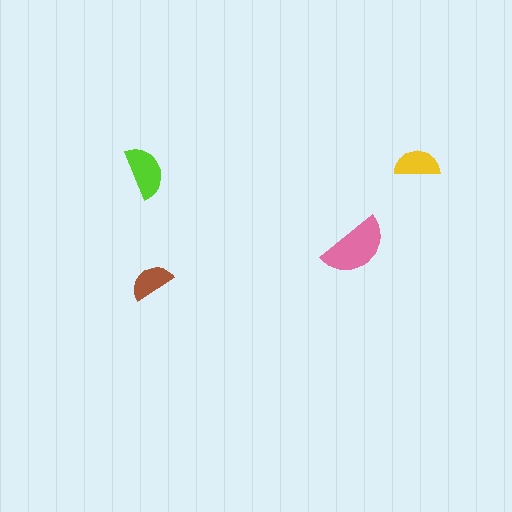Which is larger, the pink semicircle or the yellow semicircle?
The pink one.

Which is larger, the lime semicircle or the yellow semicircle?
The lime one.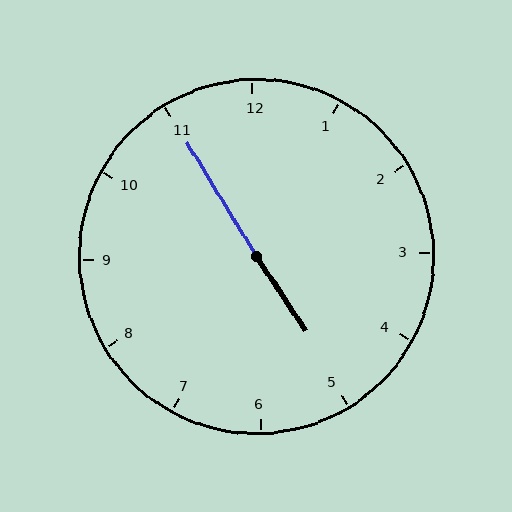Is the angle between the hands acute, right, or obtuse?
It is obtuse.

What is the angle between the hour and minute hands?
Approximately 178 degrees.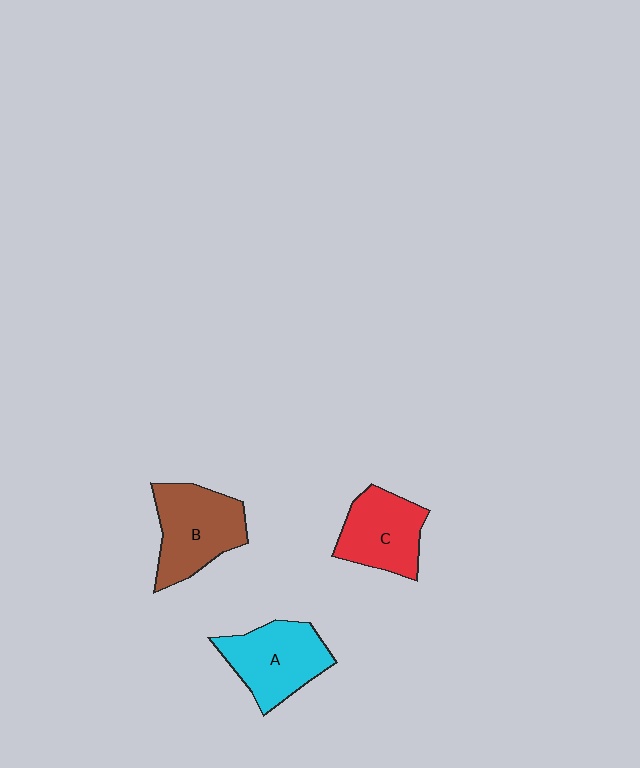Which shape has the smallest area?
Shape C (red).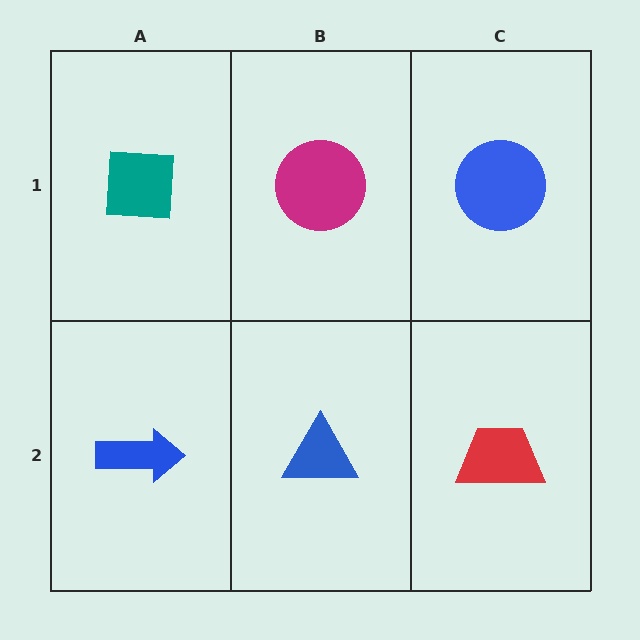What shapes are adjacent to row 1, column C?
A red trapezoid (row 2, column C), a magenta circle (row 1, column B).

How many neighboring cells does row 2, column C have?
2.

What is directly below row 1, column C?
A red trapezoid.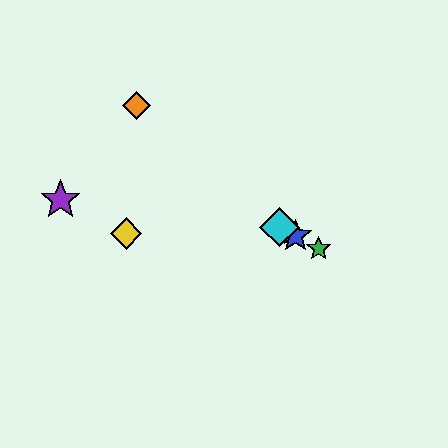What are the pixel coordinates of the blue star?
The blue star is at (296, 236).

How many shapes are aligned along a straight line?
4 shapes (the red star, the blue star, the green star, the cyan diamond) are aligned along a straight line.